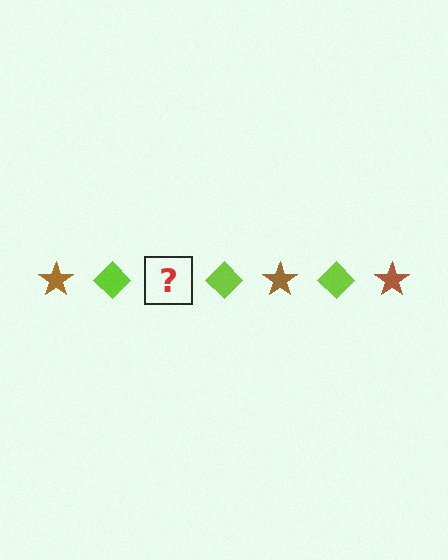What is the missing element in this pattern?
The missing element is a brown star.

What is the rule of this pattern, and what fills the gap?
The rule is that the pattern alternates between brown star and lime diamond. The gap should be filled with a brown star.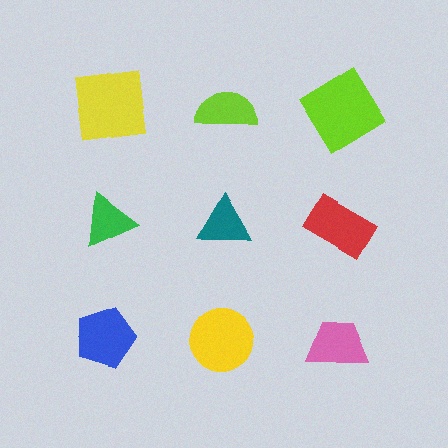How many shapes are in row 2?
3 shapes.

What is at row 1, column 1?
A yellow square.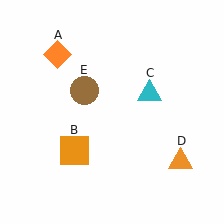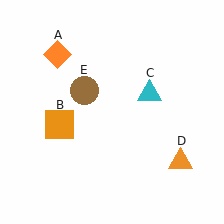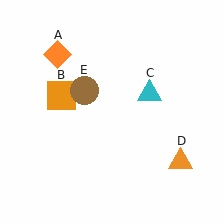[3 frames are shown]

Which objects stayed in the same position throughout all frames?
Orange diamond (object A) and cyan triangle (object C) and orange triangle (object D) and brown circle (object E) remained stationary.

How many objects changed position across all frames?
1 object changed position: orange square (object B).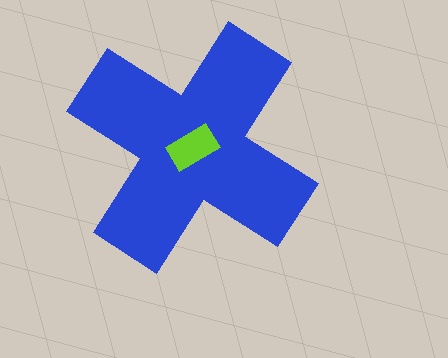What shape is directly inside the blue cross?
The lime rectangle.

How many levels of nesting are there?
2.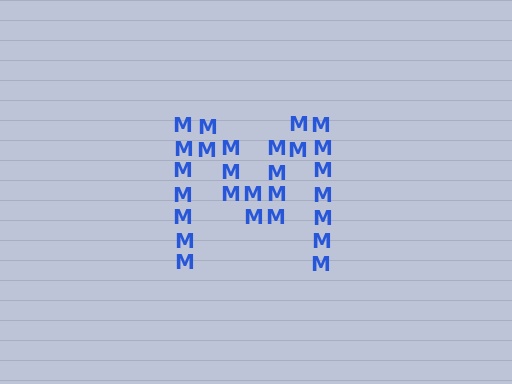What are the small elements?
The small elements are letter M's.